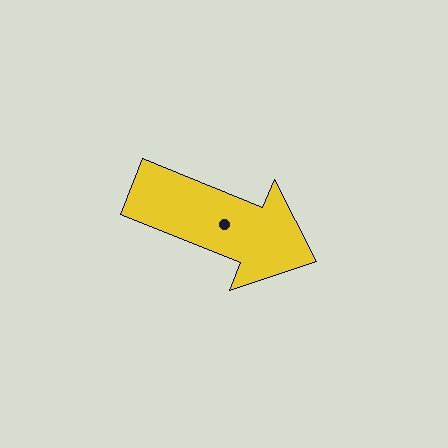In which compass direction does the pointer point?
East.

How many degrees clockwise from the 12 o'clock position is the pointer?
Approximately 112 degrees.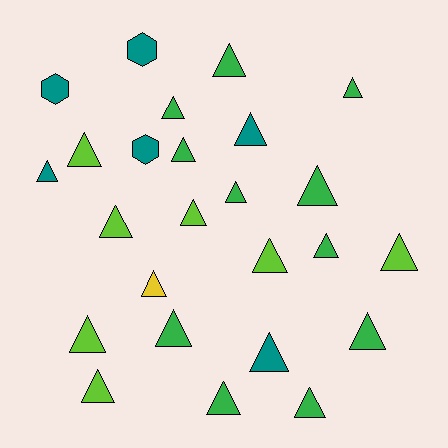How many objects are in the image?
There are 25 objects.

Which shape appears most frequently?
Triangle, with 22 objects.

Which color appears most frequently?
Green, with 11 objects.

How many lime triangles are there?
There are 7 lime triangles.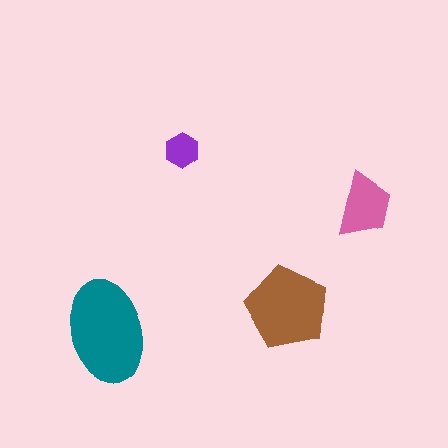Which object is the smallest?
The purple hexagon.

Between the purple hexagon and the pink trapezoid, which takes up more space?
The pink trapezoid.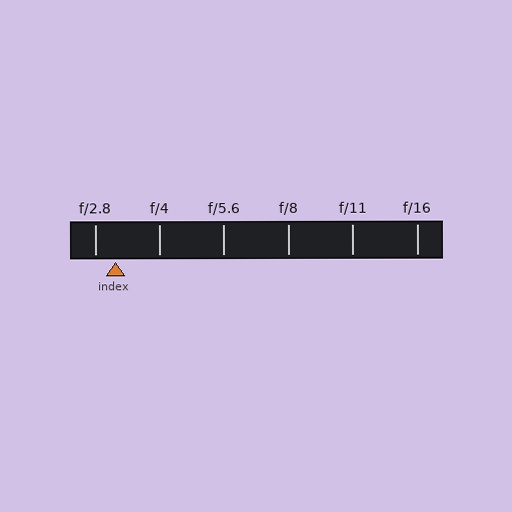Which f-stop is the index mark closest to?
The index mark is closest to f/2.8.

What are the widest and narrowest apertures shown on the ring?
The widest aperture shown is f/2.8 and the narrowest is f/16.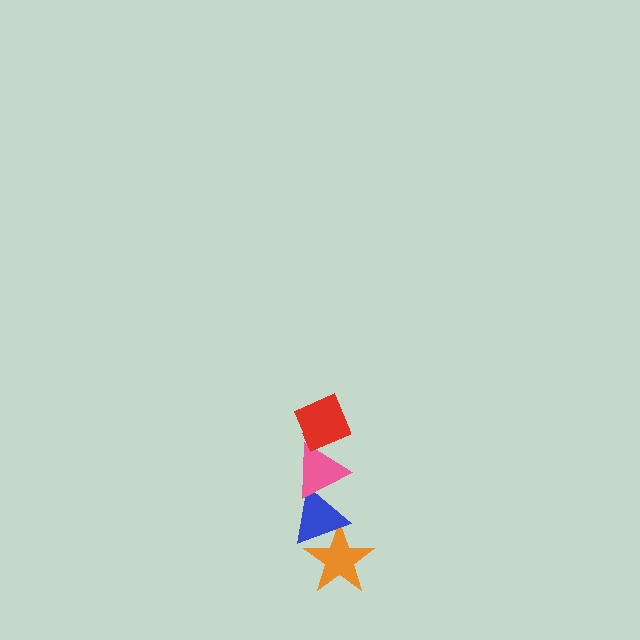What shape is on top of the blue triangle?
The pink triangle is on top of the blue triangle.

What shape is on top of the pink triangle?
The red diamond is on top of the pink triangle.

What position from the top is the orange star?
The orange star is 4th from the top.